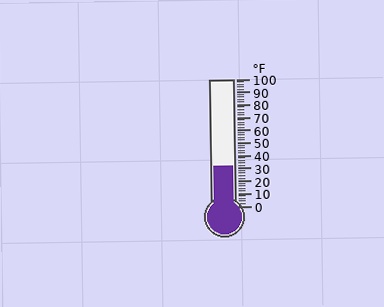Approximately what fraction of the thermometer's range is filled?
The thermometer is filled to approximately 30% of its range.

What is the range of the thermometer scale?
The thermometer scale ranges from 0°F to 100°F.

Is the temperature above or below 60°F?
The temperature is below 60°F.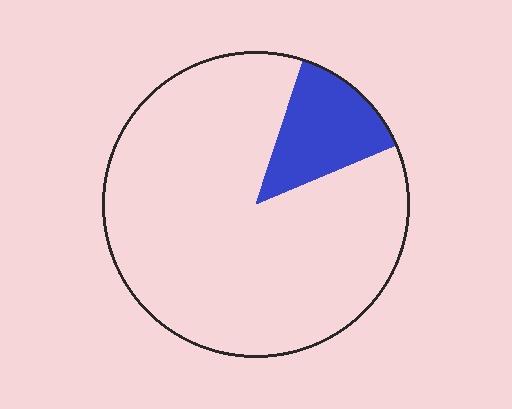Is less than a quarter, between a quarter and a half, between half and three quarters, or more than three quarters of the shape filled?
Less than a quarter.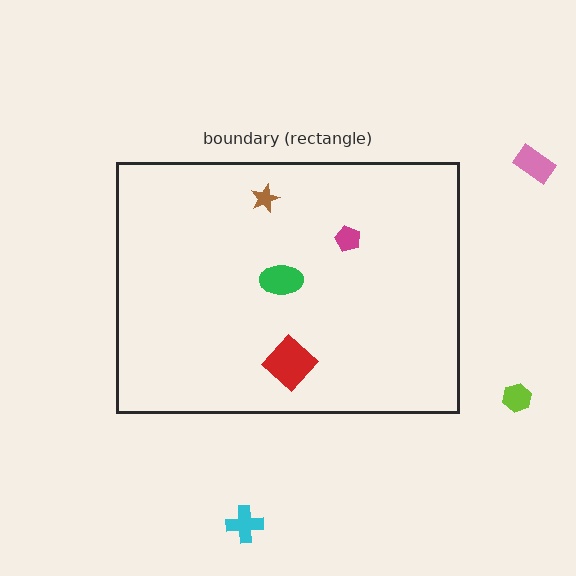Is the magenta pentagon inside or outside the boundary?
Inside.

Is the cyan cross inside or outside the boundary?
Outside.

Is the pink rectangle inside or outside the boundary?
Outside.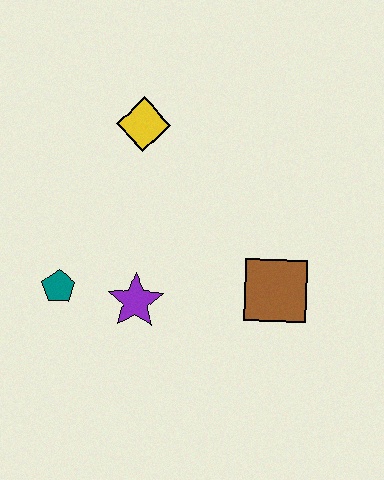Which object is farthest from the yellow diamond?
The brown square is farthest from the yellow diamond.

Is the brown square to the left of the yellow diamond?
No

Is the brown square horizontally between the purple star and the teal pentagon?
No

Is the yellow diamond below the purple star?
No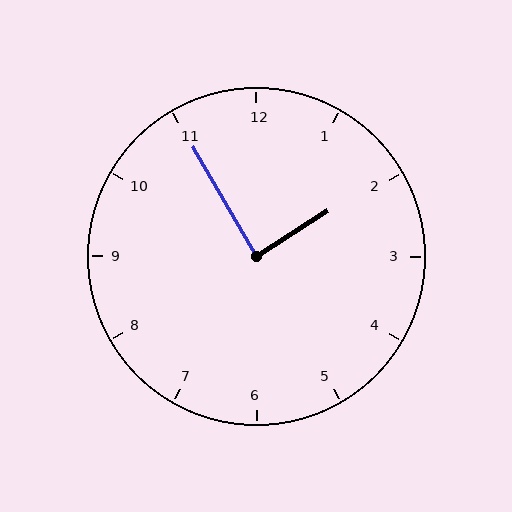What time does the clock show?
1:55.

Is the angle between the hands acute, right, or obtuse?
It is right.